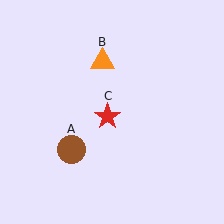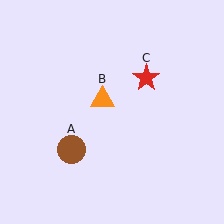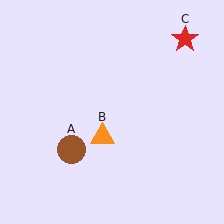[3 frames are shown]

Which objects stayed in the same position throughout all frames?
Brown circle (object A) remained stationary.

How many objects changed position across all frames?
2 objects changed position: orange triangle (object B), red star (object C).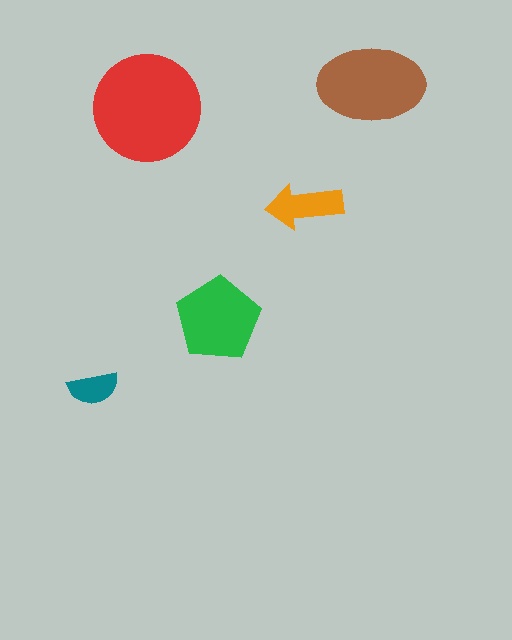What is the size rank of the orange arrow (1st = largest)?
4th.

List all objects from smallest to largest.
The teal semicircle, the orange arrow, the green pentagon, the brown ellipse, the red circle.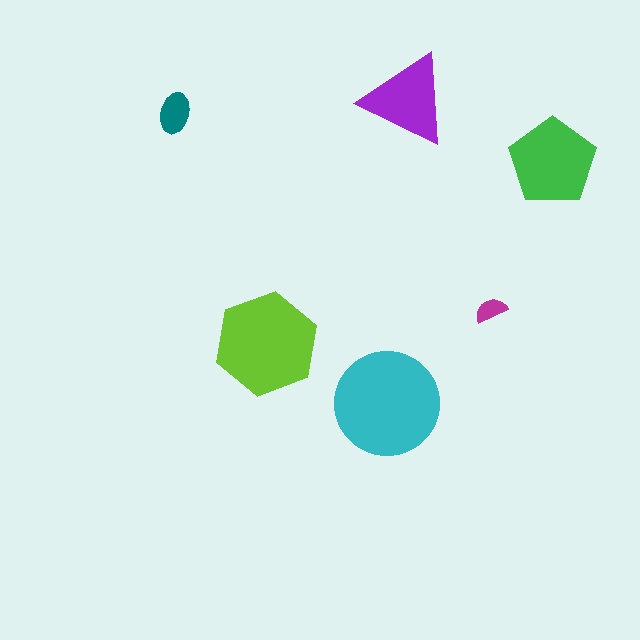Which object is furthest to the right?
The green pentagon is rightmost.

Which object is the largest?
The cyan circle.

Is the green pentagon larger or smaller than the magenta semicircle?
Larger.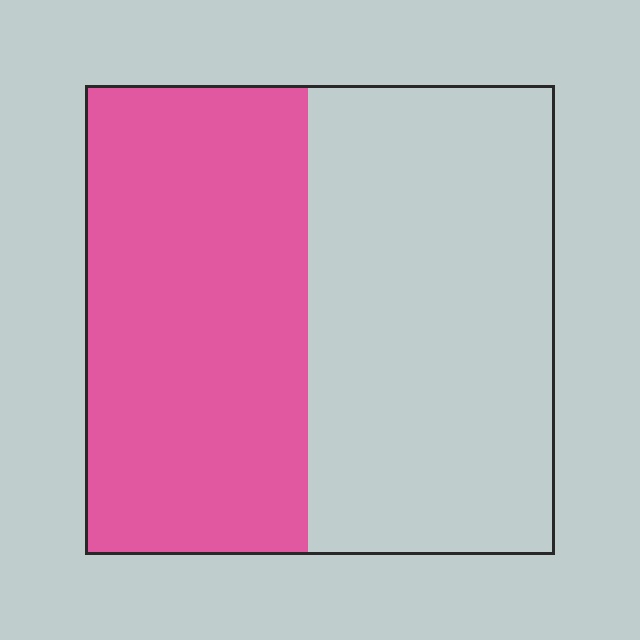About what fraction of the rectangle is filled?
About one half (1/2).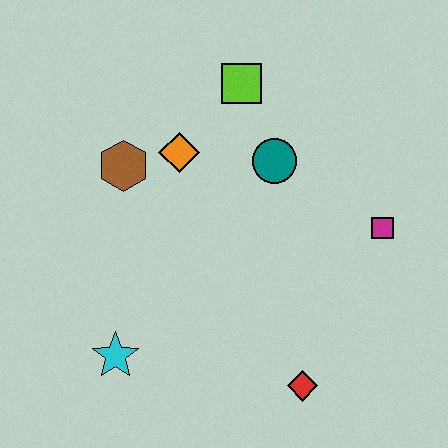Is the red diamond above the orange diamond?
No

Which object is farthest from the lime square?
The red diamond is farthest from the lime square.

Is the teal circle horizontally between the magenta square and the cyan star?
Yes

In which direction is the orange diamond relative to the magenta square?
The orange diamond is to the left of the magenta square.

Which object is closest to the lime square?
The teal circle is closest to the lime square.